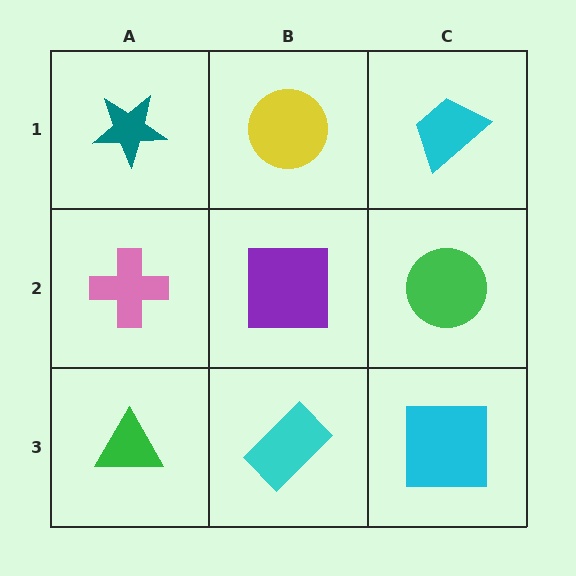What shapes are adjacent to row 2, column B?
A yellow circle (row 1, column B), a cyan rectangle (row 3, column B), a pink cross (row 2, column A), a green circle (row 2, column C).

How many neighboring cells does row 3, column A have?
2.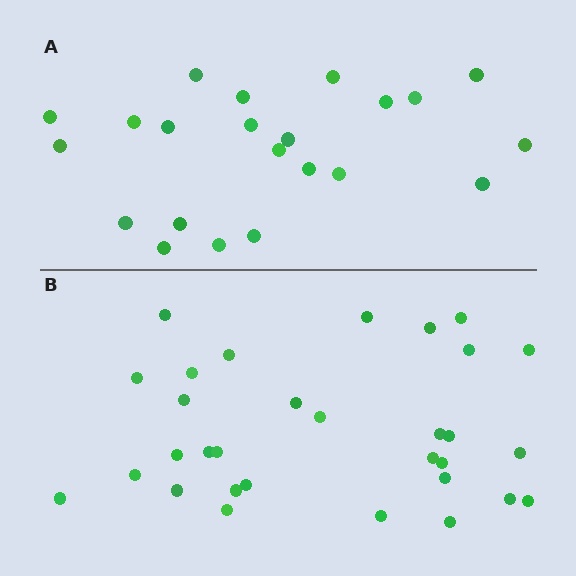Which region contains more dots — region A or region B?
Region B (the bottom region) has more dots.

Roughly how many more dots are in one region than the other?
Region B has roughly 8 or so more dots than region A.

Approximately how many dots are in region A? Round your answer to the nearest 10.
About 20 dots. (The exact count is 22, which rounds to 20.)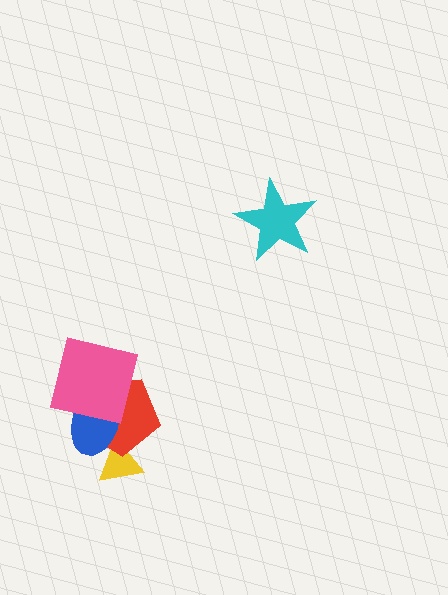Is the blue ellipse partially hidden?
Yes, it is partially covered by another shape.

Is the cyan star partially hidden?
No, no other shape covers it.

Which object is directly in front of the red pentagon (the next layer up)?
The blue ellipse is directly in front of the red pentagon.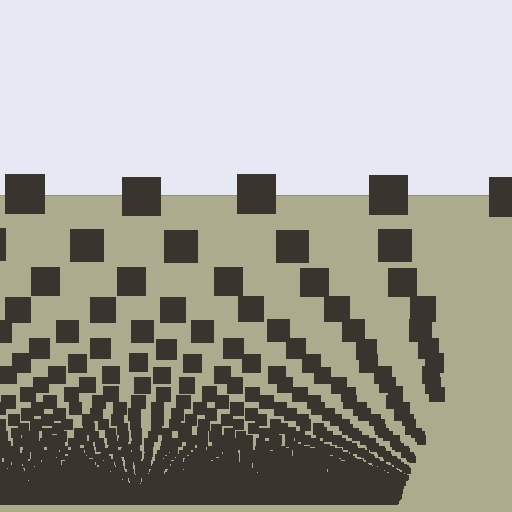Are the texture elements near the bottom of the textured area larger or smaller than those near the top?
Smaller. The gradient is inverted — elements near the bottom are smaller and denser.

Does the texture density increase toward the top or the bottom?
Density increases toward the bottom.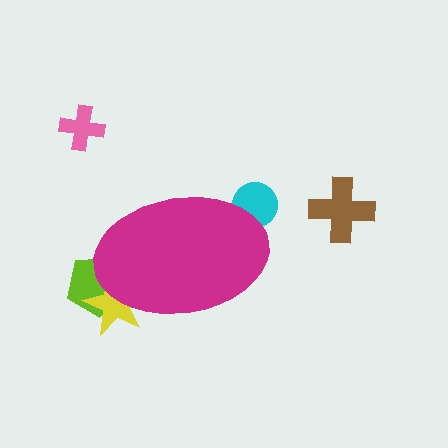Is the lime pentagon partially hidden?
Yes, the lime pentagon is partially hidden behind the magenta ellipse.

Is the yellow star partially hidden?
Yes, the yellow star is partially hidden behind the magenta ellipse.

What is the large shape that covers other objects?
A magenta ellipse.